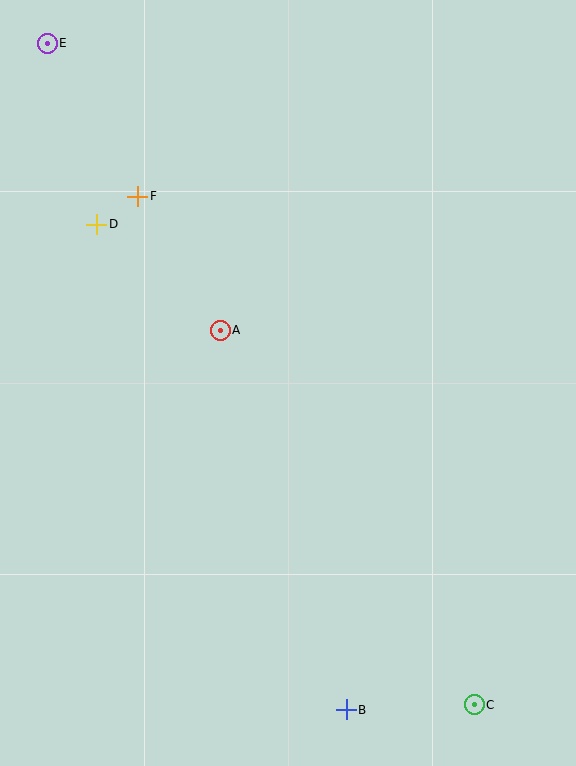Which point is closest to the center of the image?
Point A at (220, 330) is closest to the center.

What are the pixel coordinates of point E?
Point E is at (47, 43).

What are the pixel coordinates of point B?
Point B is at (346, 710).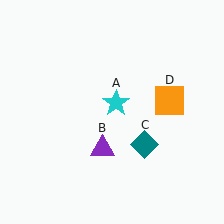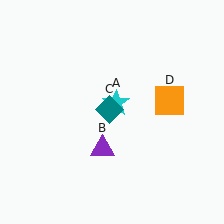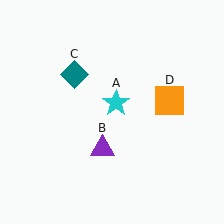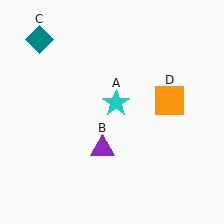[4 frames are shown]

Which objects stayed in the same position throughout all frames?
Cyan star (object A) and purple triangle (object B) and orange square (object D) remained stationary.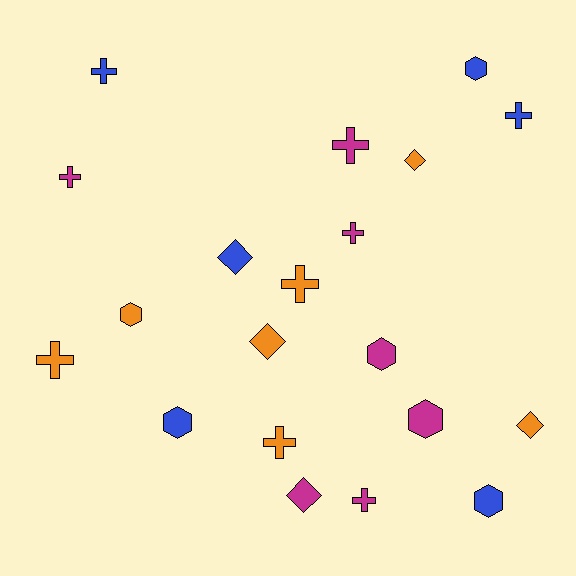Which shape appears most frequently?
Cross, with 9 objects.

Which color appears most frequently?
Magenta, with 7 objects.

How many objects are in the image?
There are 20 objects.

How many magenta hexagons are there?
There are 2 magenta hexagons.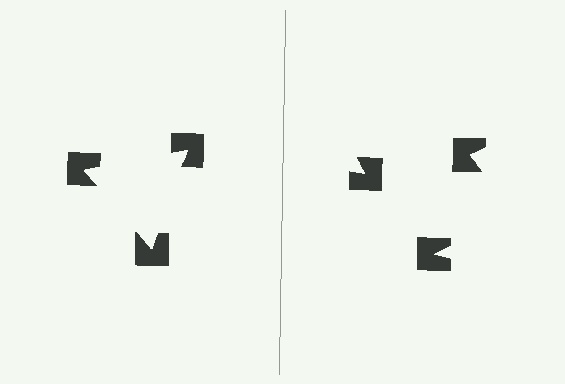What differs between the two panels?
The notched squares are positioned identically on both sides; only the wedge orientations differ. On the left they align to a triangle; on the right they are misaligned.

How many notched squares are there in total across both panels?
6 — 3 on each side.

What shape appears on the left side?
An illusory triangle.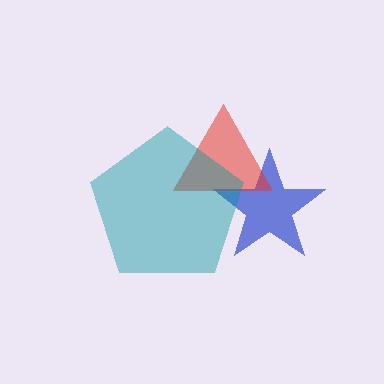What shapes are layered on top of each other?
The layered shapes are: a blue star, a red triangle, a teal pentagon.